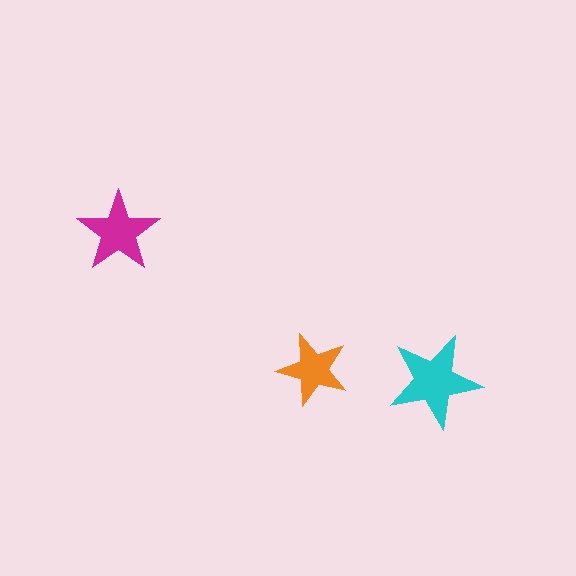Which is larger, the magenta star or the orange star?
The magenta one.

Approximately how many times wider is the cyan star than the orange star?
About 1.5 times wider.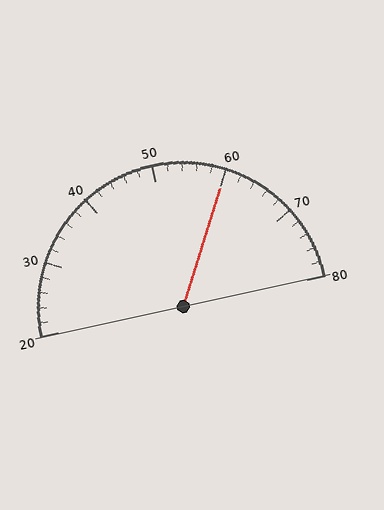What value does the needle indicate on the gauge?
The needle indicates approximately 60.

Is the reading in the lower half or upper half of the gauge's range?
The reading is in the upper half of the range (20 to 80).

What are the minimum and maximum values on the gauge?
The gauge ranges from 20 to 80.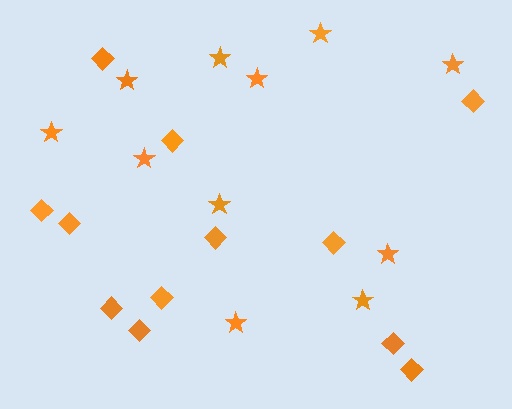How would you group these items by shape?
There are 2 groups: one group of diamonds (12) and one group of stars (11).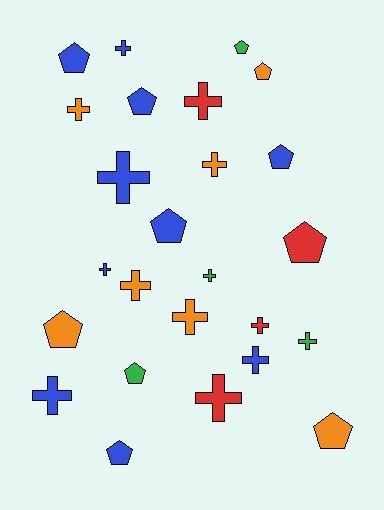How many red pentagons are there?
There is 1 red pentagon.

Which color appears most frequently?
Blue, with 10 objects.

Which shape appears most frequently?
Cross, with 14 objects.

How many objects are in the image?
There are 25 objects.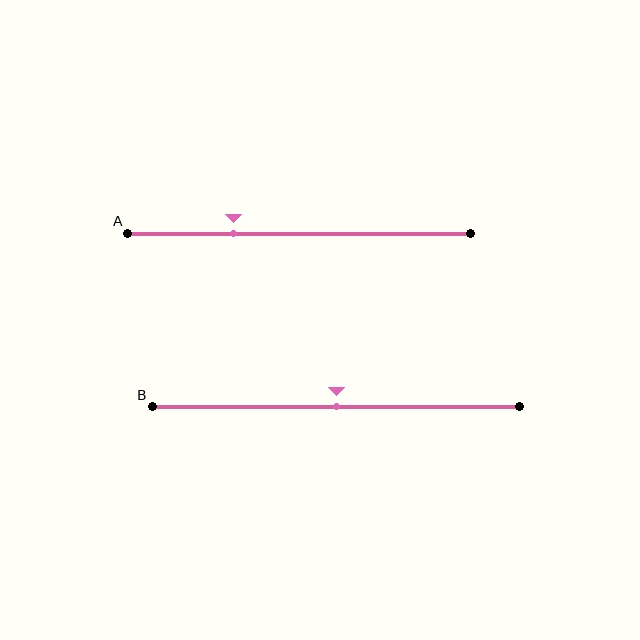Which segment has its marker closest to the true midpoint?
Segment B has its marker closest to the true midpoint.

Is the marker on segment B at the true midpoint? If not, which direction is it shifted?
Yes, the marker on segment B is at the true midpoint.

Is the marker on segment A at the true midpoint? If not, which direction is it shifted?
No, the marker on segment A is shifted to the left by about 19% of the segment length.